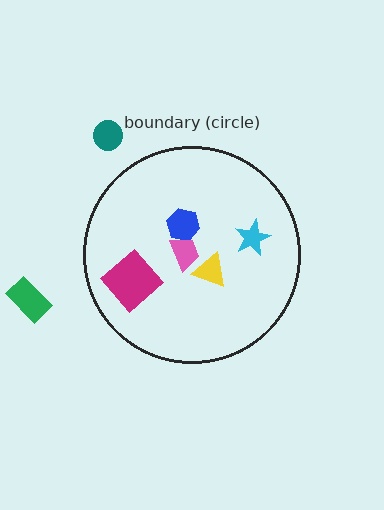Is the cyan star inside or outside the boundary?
Inside.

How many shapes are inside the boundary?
5 inside, 2 outside.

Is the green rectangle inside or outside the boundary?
Outside.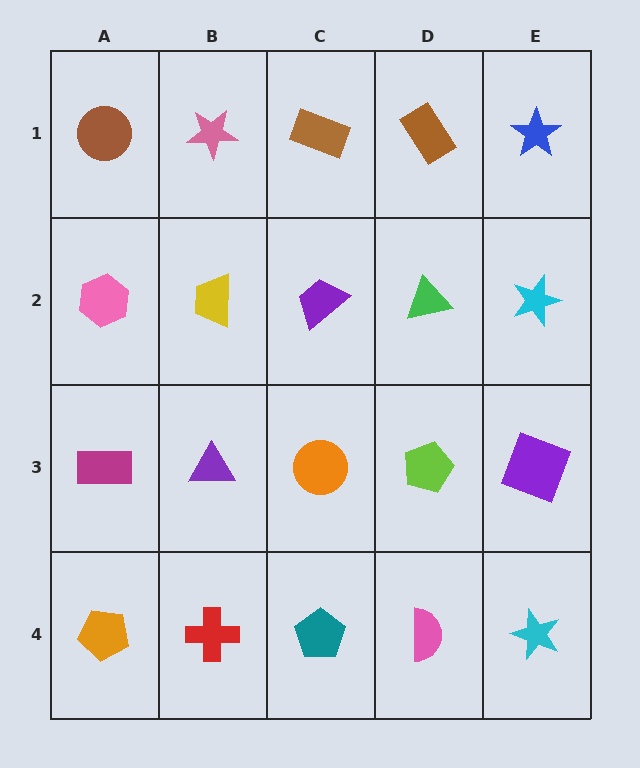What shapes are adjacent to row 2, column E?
A blue star (row 1, column E), a purple square (row 3, column E), a green triangle (row 2, column D).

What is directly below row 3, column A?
An orange pentagon.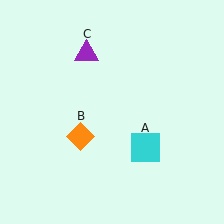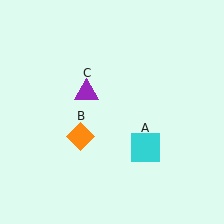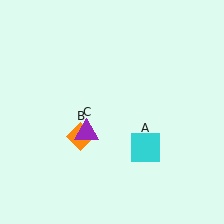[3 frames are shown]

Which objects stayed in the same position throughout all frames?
Cyan square (object A) and orange diamond (object B) remained stationary.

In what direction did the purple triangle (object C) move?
The purple triangle (object C) moved down.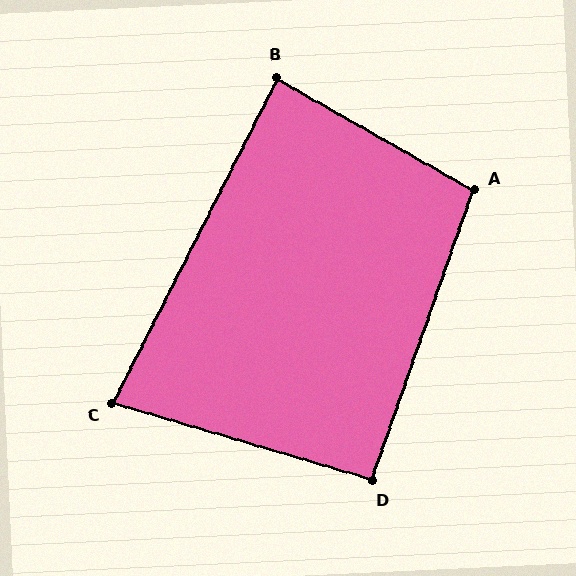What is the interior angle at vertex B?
Approximately 87 degrees (approximately right).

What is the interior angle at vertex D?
Approximately 93 degrees (approximately right).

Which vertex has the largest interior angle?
A, at approximately 100 degrees.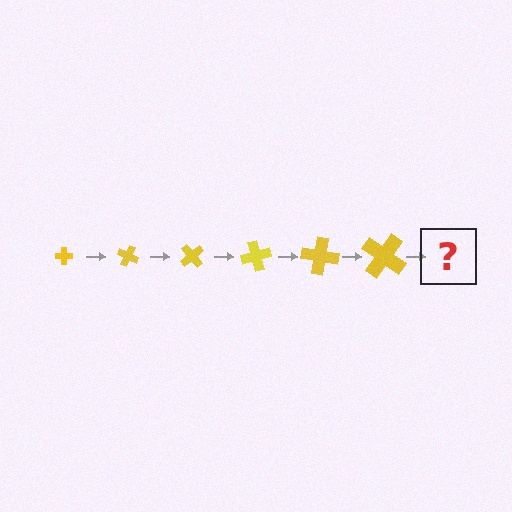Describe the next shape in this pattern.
It should be a cross, larger than the previous one and rotated 150 degrees from the start.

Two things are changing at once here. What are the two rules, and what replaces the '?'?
The two rules are that the cross grows larger each step and it rotates 25 degrees each step. The '?' should be a cross, larger than the previous one and rotated 150 degrees from the start.